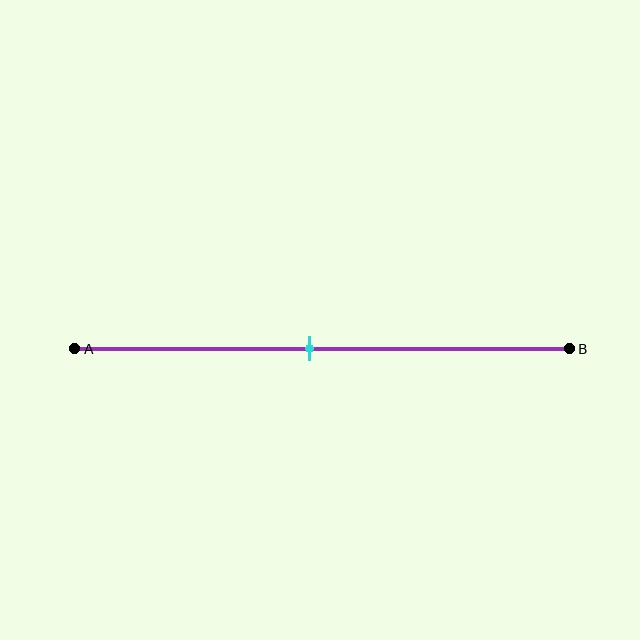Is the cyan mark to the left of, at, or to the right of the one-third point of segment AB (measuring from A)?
The cyan mark is to the right of the one-third point of segment AB.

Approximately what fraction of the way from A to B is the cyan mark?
The cyan mark is approximately 50% of the way from A to B.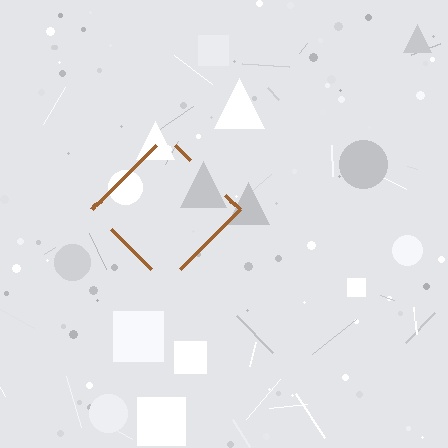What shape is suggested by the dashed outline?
The dashed outline suggests a diamond.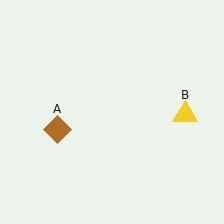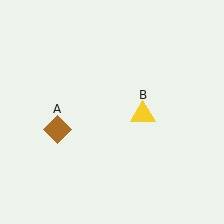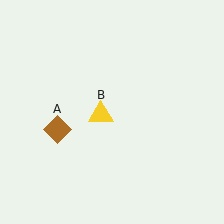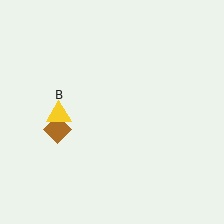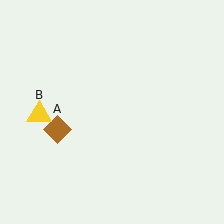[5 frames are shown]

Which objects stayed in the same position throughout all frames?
Brown diamond (object A) remained stationary.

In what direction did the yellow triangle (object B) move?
The yellow triangle (object B) moved left.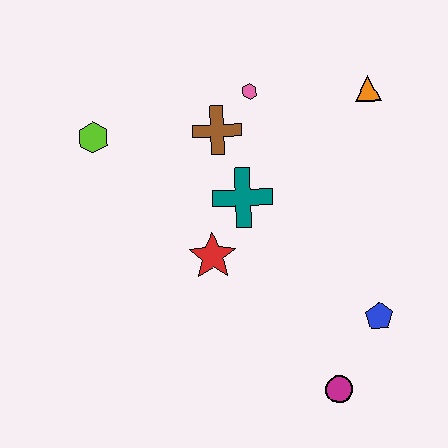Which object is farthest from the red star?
The orange triangle is farthest from the red star.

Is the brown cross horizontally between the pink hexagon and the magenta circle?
No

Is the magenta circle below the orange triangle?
Yes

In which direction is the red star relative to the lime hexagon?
The red star is below the lime hexagon.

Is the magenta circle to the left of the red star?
No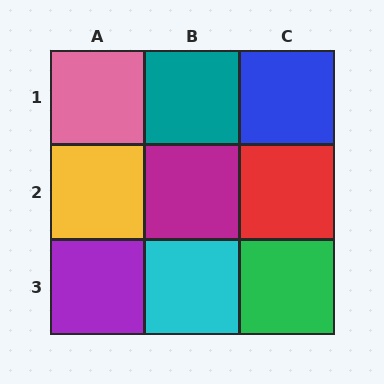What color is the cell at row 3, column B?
Cyan.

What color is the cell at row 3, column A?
Purple.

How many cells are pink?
1 cell is pink.